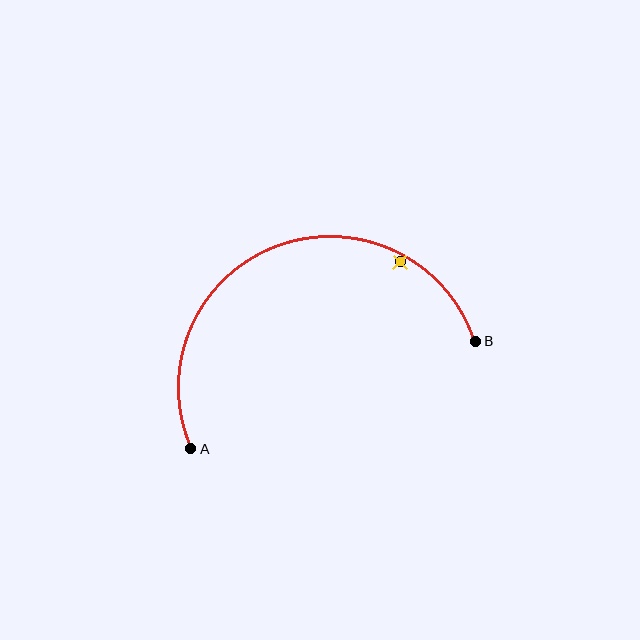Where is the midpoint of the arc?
The arc midpoint is the point on the curve farthest from the straight line joining A and B. It sits above that line.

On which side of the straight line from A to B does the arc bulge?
The arc bulges above the straight line connecting A and B.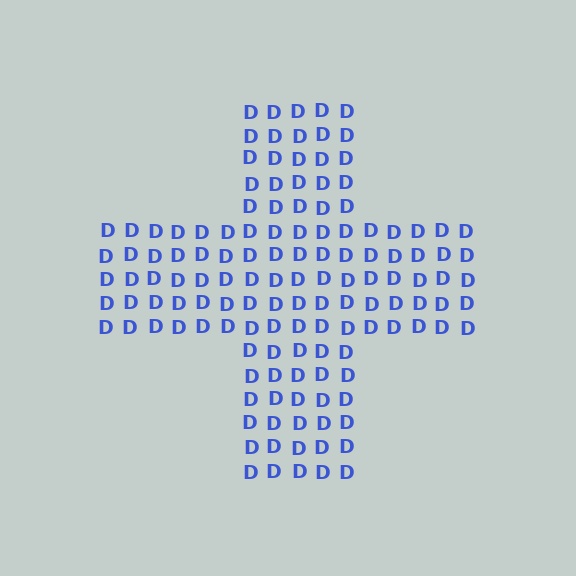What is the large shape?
The large shape is a cross.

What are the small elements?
The small elements are letter D's.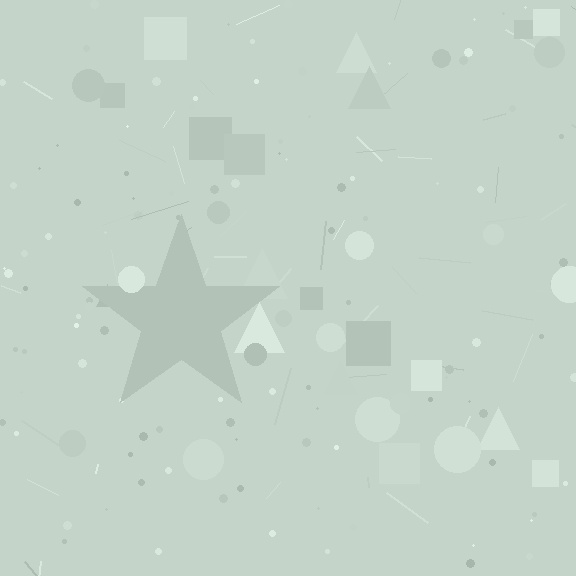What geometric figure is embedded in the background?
A star is embedded in the background.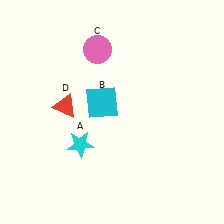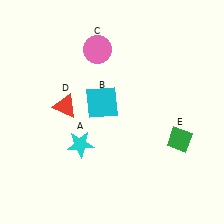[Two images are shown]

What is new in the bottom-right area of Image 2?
A green diamond (E) was added in the bottom-right area of Image 2.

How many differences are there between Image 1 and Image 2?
There is 1 difference between the two images.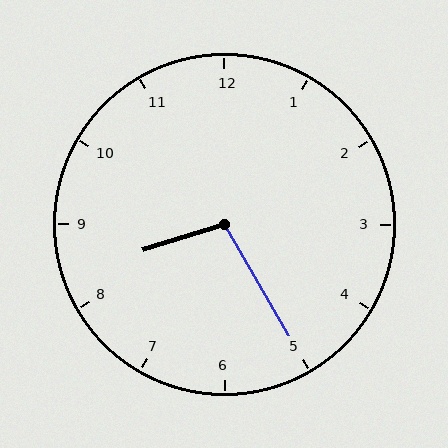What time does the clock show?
8:25.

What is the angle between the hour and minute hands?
Approximately 102 degrees.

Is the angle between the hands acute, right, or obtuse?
It is obtuse.